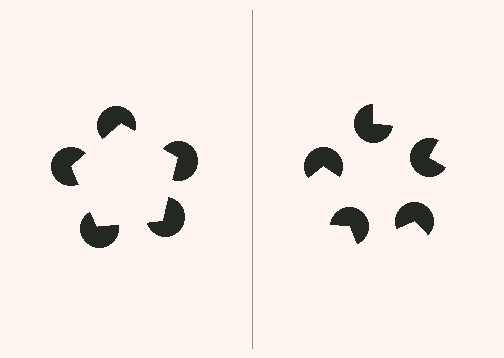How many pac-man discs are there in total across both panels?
10 — 5 on each side.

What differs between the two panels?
The pac-man discs are positioned identically on both sides; only the wedge orientations differ. On the left they align to a pentagon; on the right they are misaligned.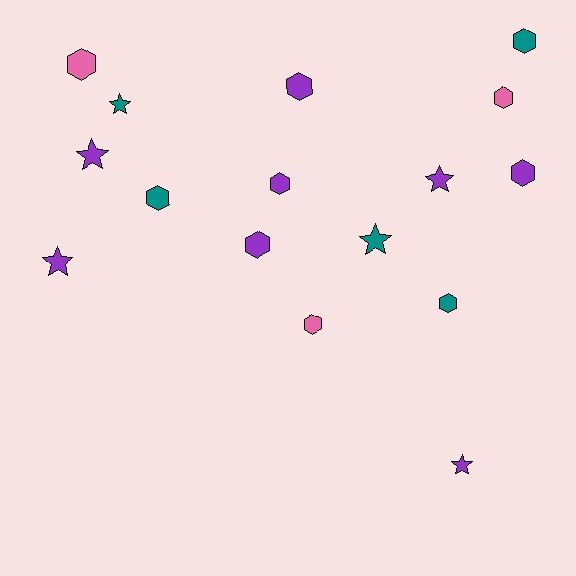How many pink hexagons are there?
There are 3 pink hexagons.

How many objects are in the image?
There are 16 objects.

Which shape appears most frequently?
Hexagon, with 10 objects.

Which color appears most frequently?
Purple, with 8 objects.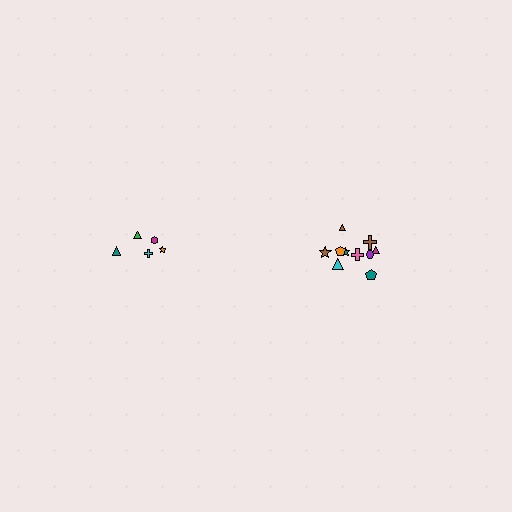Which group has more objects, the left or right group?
The right group.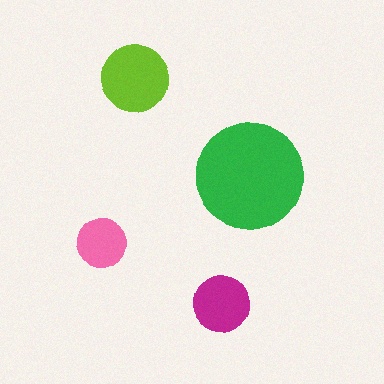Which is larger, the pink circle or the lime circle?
The lime one.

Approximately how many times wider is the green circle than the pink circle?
About 2 times wider.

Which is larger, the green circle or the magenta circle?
The green one.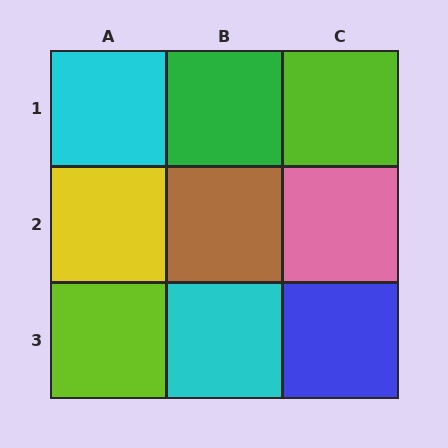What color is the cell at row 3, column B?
Cyan.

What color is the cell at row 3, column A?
Lime.